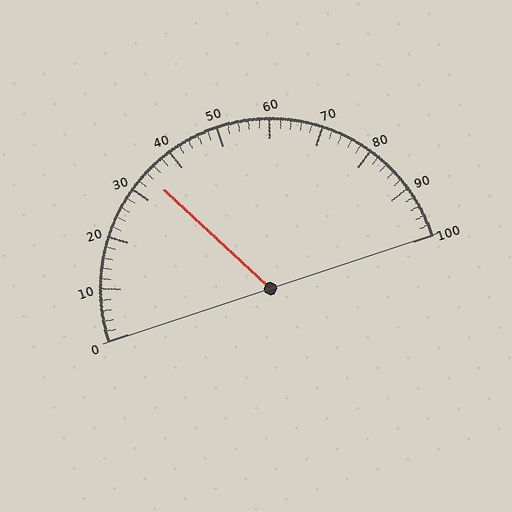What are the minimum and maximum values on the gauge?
The gauge ranges from 0 to 100.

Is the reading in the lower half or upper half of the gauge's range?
The reading is in the lower half of the range (0 to 100).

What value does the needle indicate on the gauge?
The needle indicates approximately 34.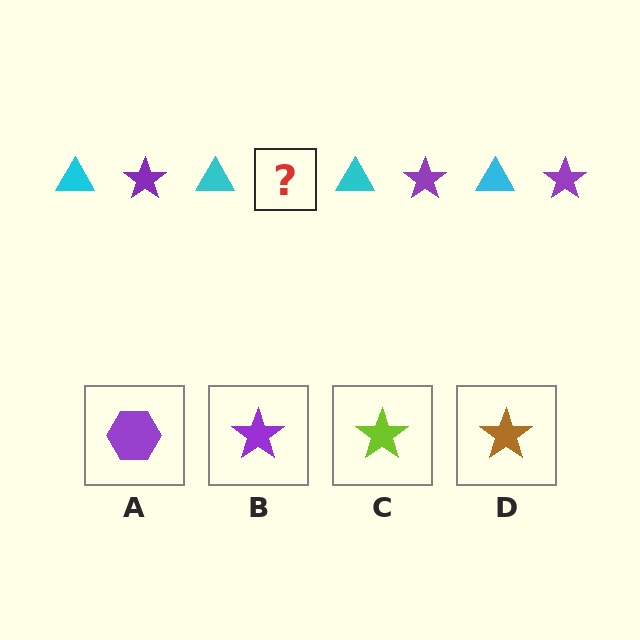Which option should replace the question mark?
Option B.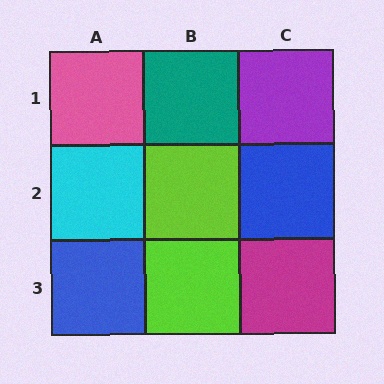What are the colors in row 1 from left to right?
Pink, teal, purple.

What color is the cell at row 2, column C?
Blue.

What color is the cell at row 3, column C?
Magenta.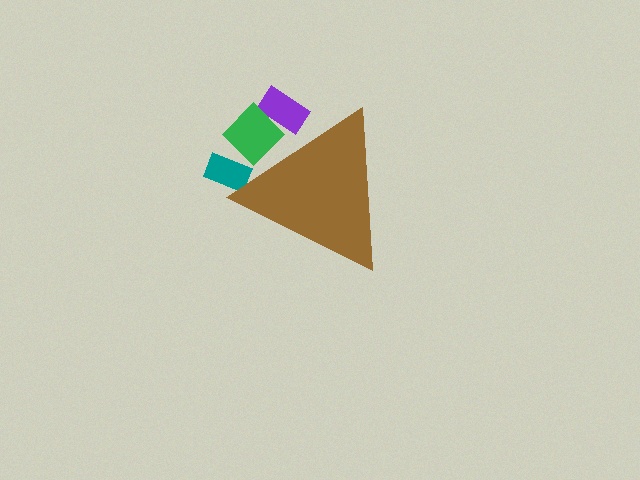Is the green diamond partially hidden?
Yes, the green diamond is partially hidden behind the brown triangle.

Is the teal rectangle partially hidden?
Yes, the teal rectangle is partially hidden behind the brown triangle.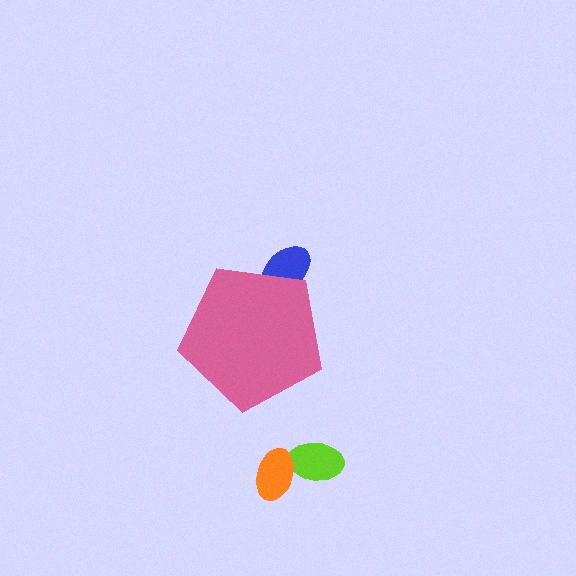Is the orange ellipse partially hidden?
No, the orange ellipse is fully visible.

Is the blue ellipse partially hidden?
Yes, the blue ellipse is partially hidden behind the pink pentagon.